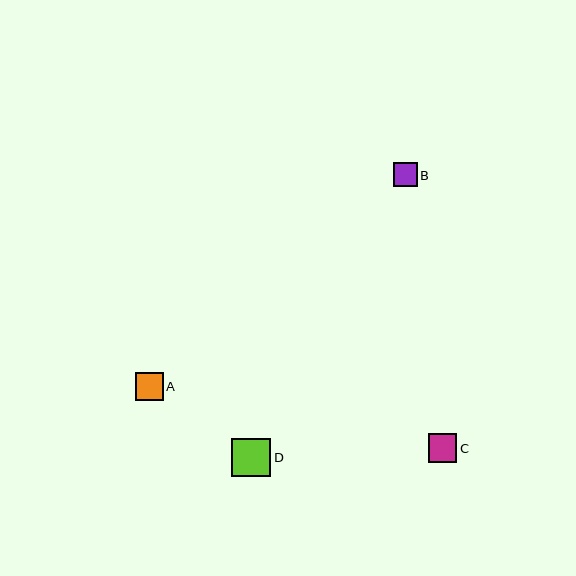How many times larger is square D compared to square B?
Square D is approximately 1.6 times the size of square B.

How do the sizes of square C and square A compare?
Square C and square A are approximately the same size.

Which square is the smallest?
Square B is the smallest with a size of approximately 24 pixels.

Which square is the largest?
Square D is the largest with a size of approximately 39 pixels.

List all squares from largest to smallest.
From largest to smallest: D, C, A, B.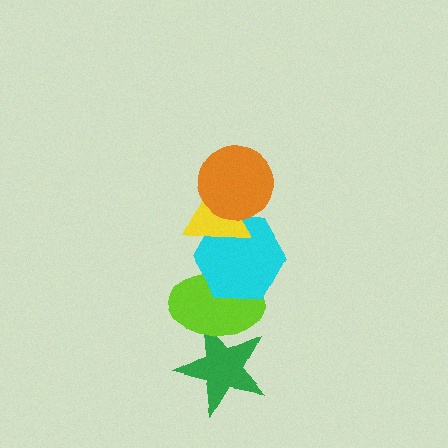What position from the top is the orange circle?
The orange circle is 1st from the top.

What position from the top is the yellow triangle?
The yellow triangle is 2nd from the top.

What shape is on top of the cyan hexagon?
The yellow triangle is on top of the cyan hexagon.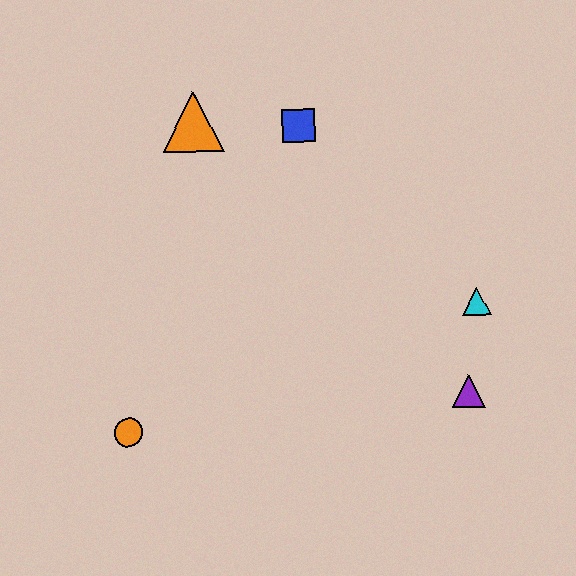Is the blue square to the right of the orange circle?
Yes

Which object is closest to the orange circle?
The orange triangle is closest to the orange circle.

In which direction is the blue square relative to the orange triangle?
The blue square is to the right of the orange triangle.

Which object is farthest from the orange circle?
The cyan triangle is farthest from the orange circle.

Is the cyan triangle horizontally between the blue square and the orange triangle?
No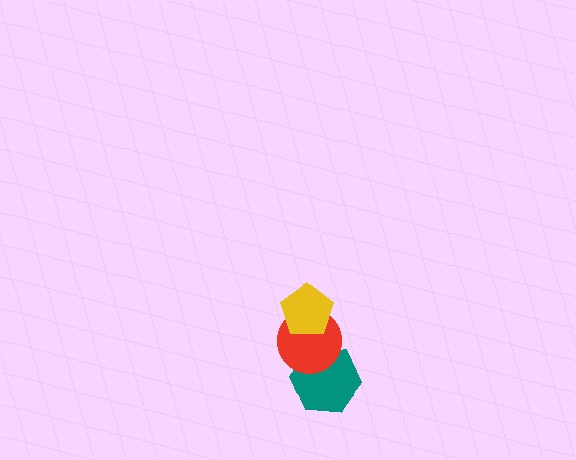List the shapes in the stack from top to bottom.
From top to bottom: the yellow pentagon, the red circle, the teal hexagon.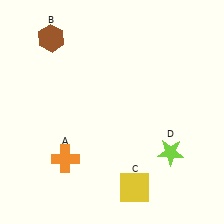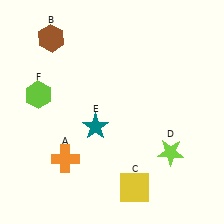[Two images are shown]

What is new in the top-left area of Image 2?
A lime hexagon (F) was added in the top-left area of Image 2.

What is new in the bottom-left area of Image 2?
A teal star (E) was added in the bottom-left area of Image 2.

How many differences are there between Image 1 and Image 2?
There are 2 differences between the two images.